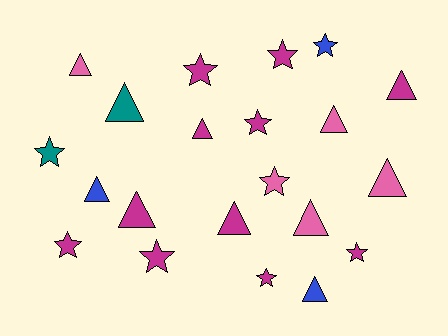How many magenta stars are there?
There are 7 magenta stars.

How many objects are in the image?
There are 21 objects.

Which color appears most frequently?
Magenta, with 11 objects.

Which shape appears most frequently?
Triangle, with 11 objects.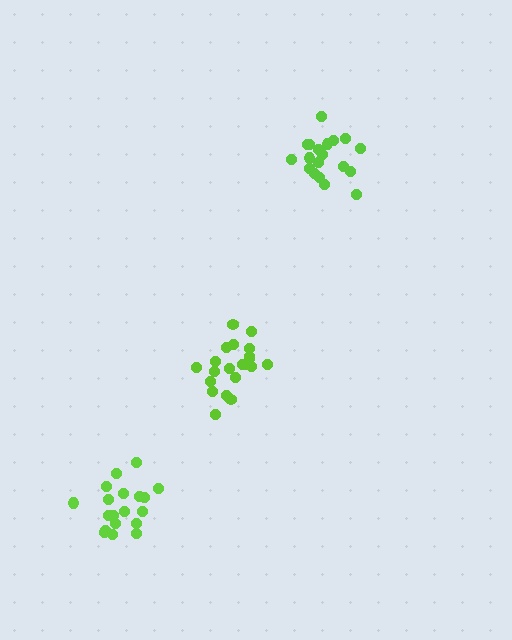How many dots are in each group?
Group 1: 19 dots, Group 2: 19 dots, Group 3: 21 dots (59 total).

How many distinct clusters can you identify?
There are 3 distinct clusters.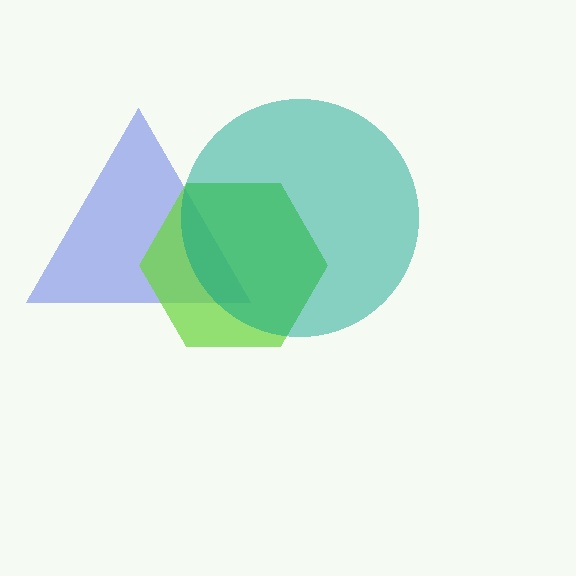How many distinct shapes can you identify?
There are 3 distinct shapes: a blue triangle, a lime hexagon, a teal circle.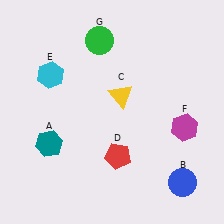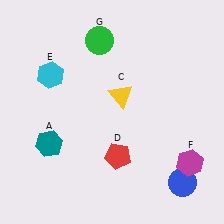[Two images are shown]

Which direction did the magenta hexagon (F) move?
The magenta hexagon (F) moved down.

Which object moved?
The magenta hexagon (F) moved down.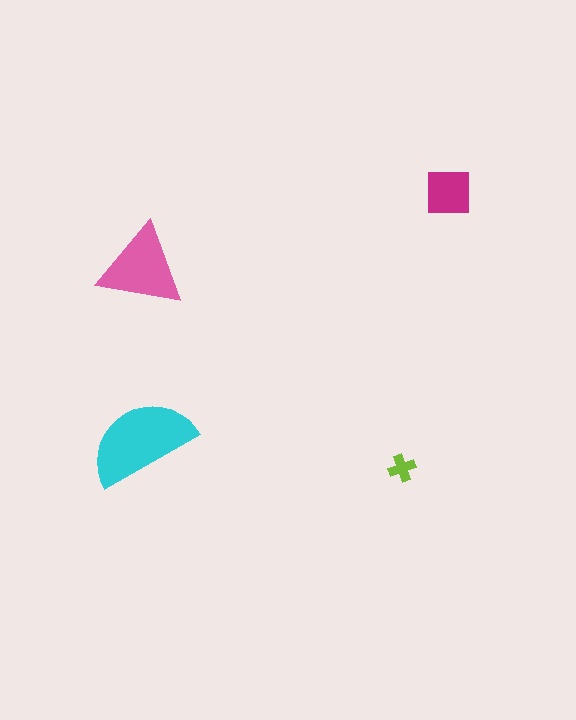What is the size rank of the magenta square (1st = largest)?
3rd.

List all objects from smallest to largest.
The lime cross, the magenta square, the pink triangle, the cyan semicircle.